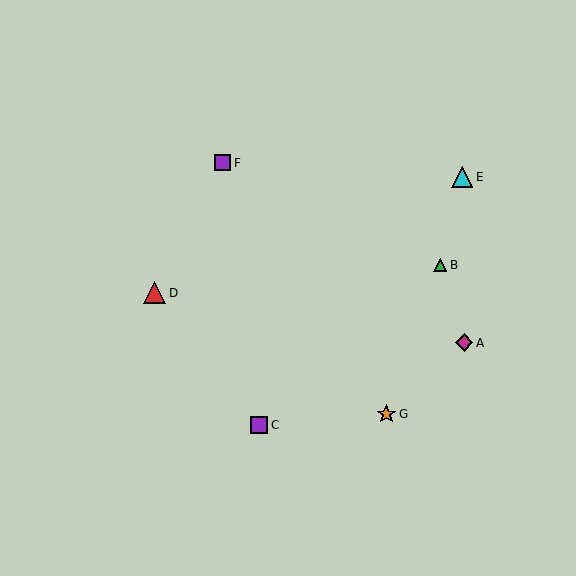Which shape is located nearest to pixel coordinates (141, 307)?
The red triangle (labeled D) at (155, 293) is nearest to that location.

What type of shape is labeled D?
Shape D is a red triangle.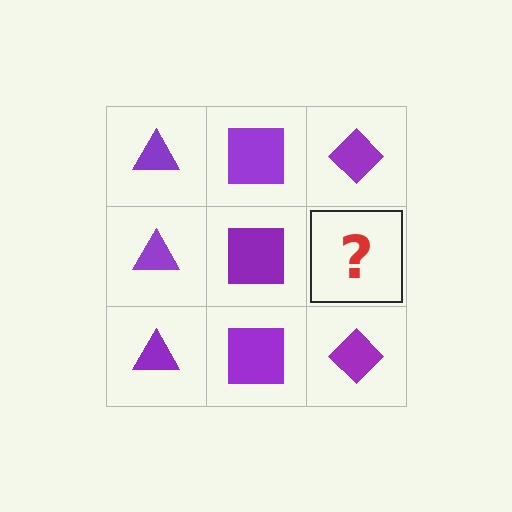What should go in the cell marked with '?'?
The missing cell should contain a purple diamond.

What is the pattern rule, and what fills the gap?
The rule is that each column has a consistent shape. The gap should be filled with a purple diamond.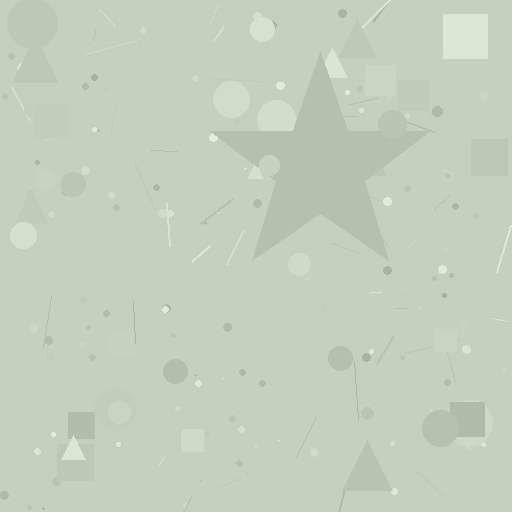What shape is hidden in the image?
A star is hidden in the image.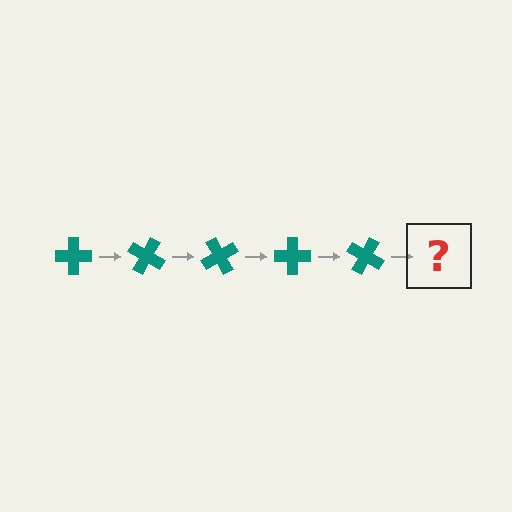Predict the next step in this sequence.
The next step is a teal cross rotated 150 degrees.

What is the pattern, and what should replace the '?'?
The pattern is that the cross rotates 30 degrees each step. The '?' should be a teal cross rotated 150 degrees.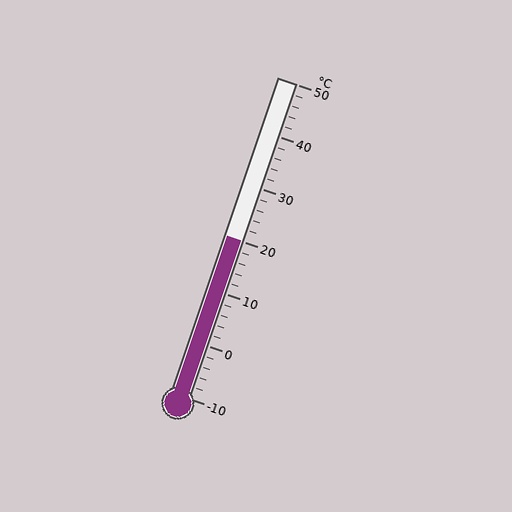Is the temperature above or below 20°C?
The temperature is at 20°C.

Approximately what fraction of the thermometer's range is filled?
The thermometer is filled to approximately 50% of its range.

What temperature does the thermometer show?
The thermometer shows approximately 20°C.